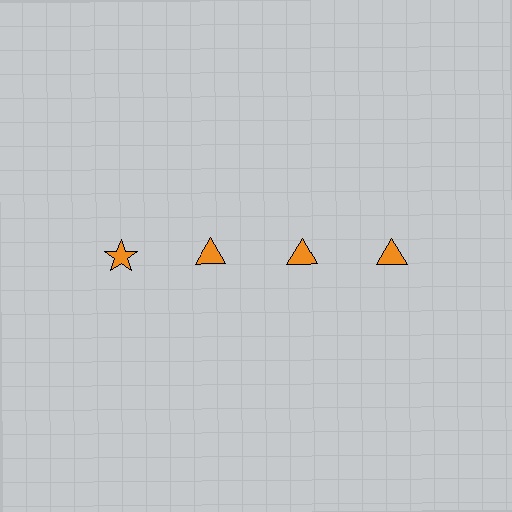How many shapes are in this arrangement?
There are 4 shapes arranged in a grid pattern.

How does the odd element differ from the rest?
It has a different shape: star instead of triangle.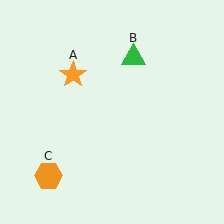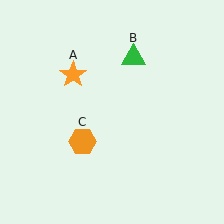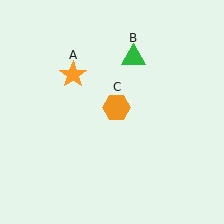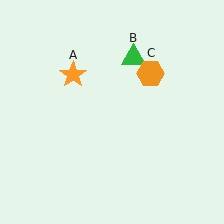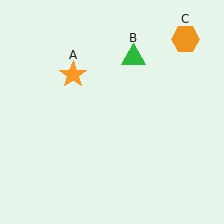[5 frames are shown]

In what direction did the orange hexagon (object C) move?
The orange hexagon (object C) moved up and to the right.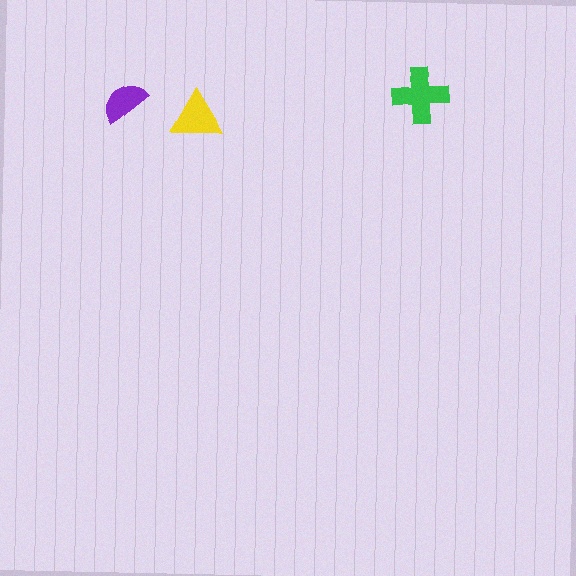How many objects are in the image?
There are 3 objects in the image.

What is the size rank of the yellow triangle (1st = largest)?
2nd.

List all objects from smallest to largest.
The purple semicircle, the yellow triangle, the green cross.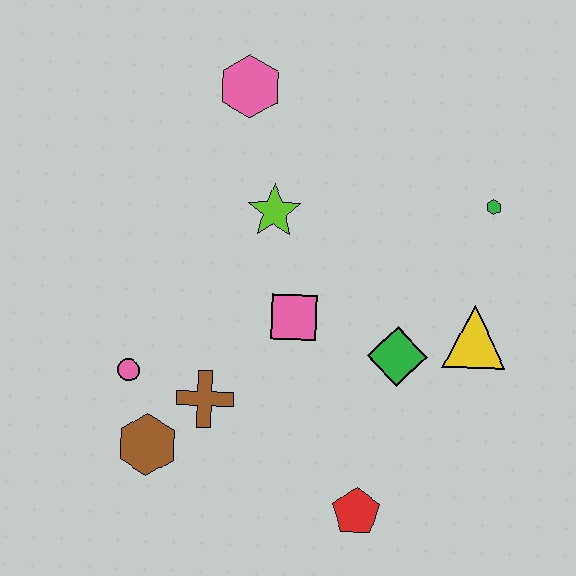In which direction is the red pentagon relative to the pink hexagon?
The red pentagon is below the pink hexagon.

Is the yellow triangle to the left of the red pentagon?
No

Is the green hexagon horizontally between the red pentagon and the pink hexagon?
No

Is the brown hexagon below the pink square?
Yes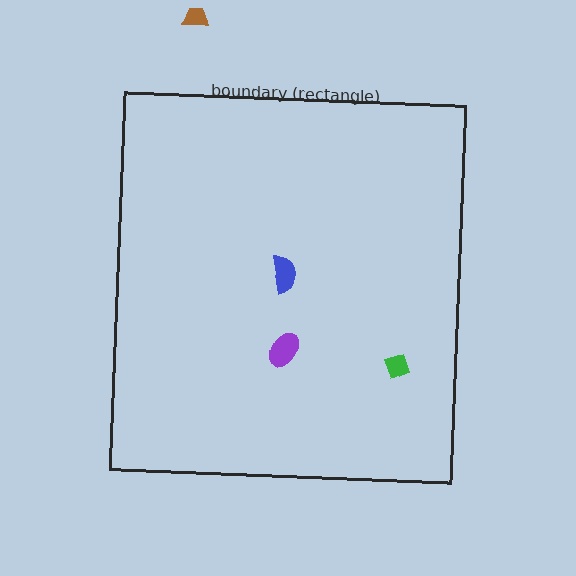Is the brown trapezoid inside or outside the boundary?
Outside.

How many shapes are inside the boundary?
3 inside, 1 outside.